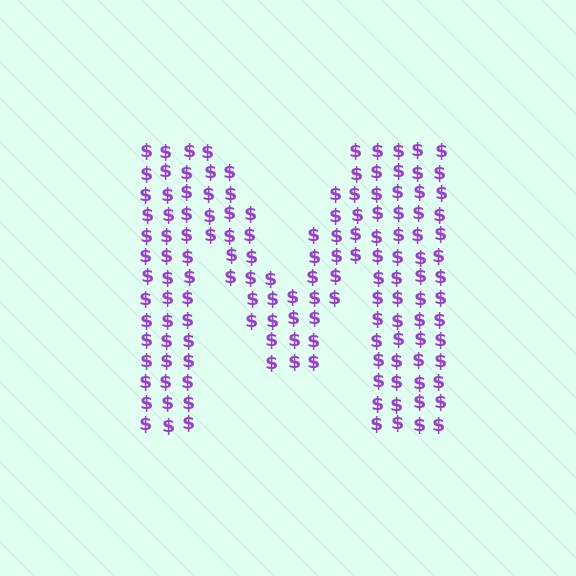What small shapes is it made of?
It is made of small dollar signs.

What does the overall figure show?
The overall figure shows the letter M.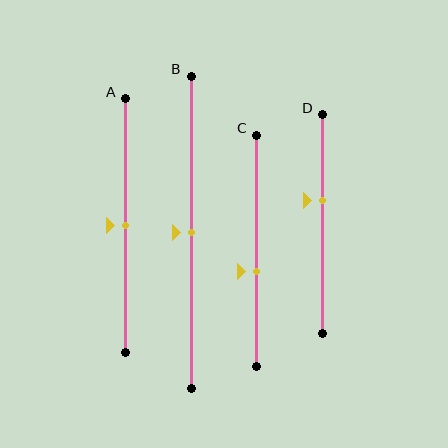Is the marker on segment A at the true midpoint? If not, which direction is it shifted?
Yes, the marker on segment A is at the true midpoint.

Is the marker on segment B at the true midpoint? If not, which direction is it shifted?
Yes, the marker on segment B is at the true midpoint.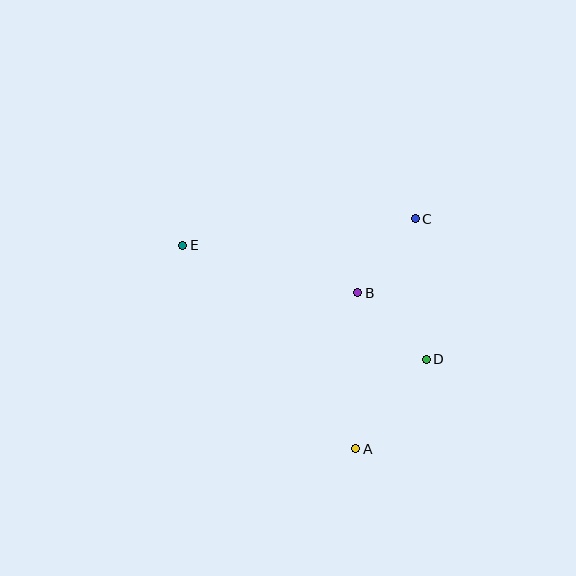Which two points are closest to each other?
Points B and C are closest to each other.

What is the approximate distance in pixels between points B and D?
The distance between B and D is approximately 95 pixels.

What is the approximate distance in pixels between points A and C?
The distance between A and C is approximately 237 pixels.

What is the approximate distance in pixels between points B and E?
The distance between B and E is approximately 181 pixels.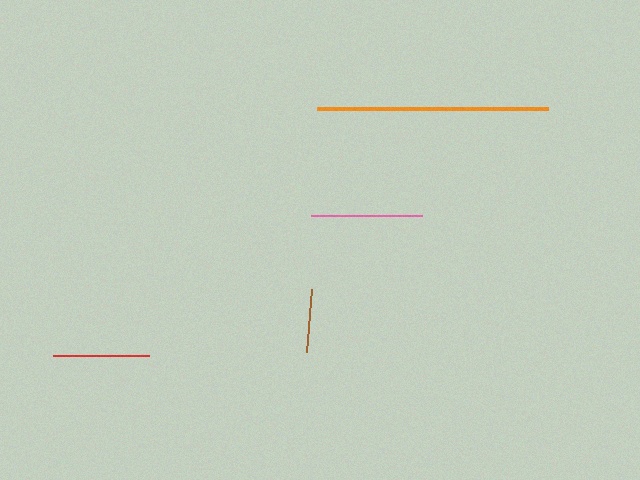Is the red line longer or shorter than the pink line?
The pink line is longer than the red line.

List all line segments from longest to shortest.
From longest to shortest: orange, pink, red, brown.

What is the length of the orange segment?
The orange segment is approximately 231 pixels long.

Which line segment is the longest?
The orange line is the longest at approximately 231 pixels.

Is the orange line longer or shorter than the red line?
The orange line is longer than the red line.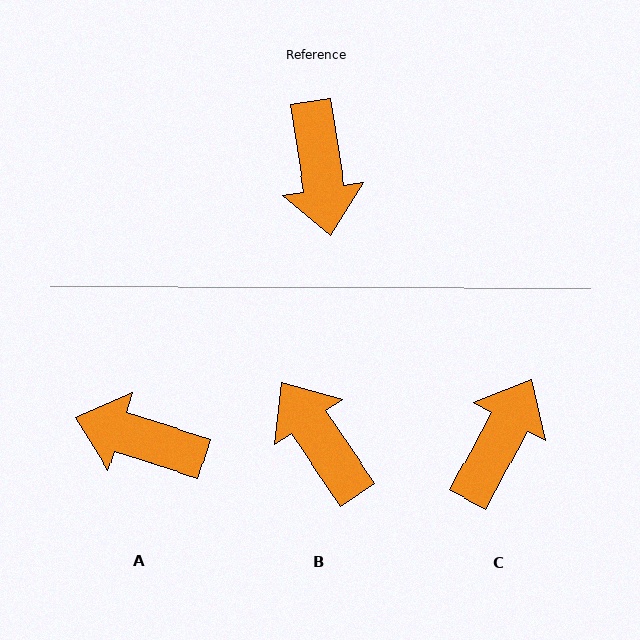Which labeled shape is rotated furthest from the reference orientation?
B, about 155 degrees away.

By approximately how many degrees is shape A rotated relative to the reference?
Approximately 117 degrees clockwise.